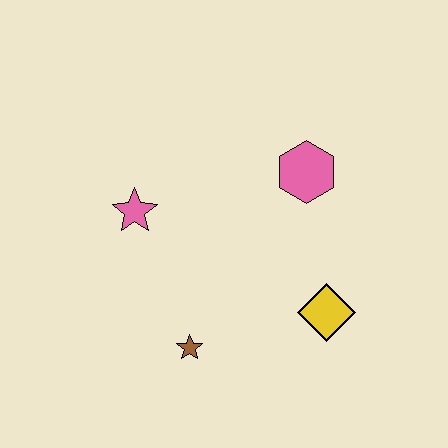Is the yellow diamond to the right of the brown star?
Yes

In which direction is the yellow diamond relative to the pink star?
The yellow diamond is to the right of the pink star.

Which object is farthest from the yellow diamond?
The pink star is farthest from the yellow diamond.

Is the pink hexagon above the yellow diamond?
Yes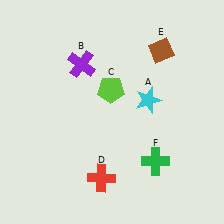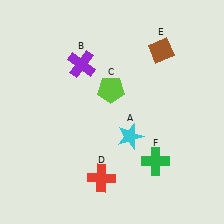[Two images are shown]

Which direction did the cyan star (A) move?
The cyan star (A) moved down.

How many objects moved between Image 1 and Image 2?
1 object moved between the two images.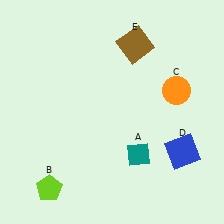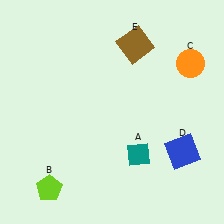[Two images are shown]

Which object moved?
The orange circle (C) moved up.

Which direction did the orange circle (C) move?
The orange circle (C) moved up.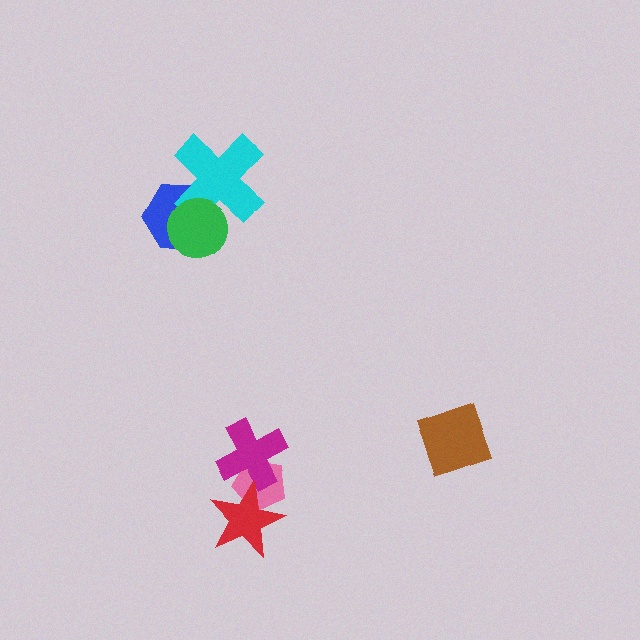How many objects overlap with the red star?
2 objects overlap with the red star.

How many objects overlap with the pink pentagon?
2 objects overlap with the pink pentagon.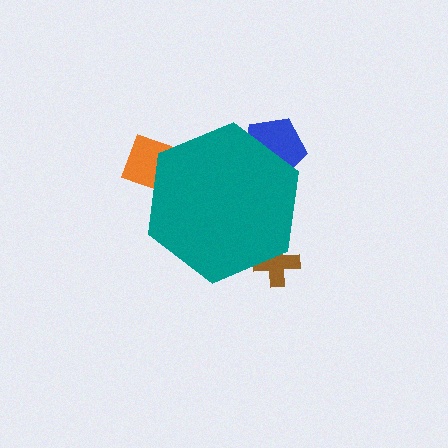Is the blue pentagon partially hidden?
Yes, the blue pentagon is partially hidden behind the teal hexagon.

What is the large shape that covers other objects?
A teal hexagon.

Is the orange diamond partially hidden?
Yes, the orange diamond is partially hidden behind the teal hexagon.